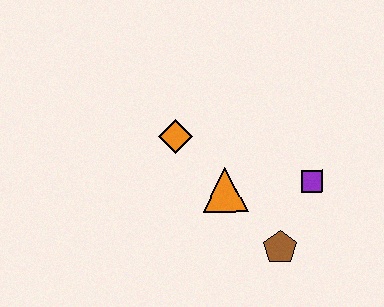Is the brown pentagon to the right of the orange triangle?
Yes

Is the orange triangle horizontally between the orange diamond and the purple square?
Yes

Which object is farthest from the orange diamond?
The brown pentagon is farthest from the orange diamond.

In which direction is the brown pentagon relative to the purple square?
The brown pentagon is below the purple square.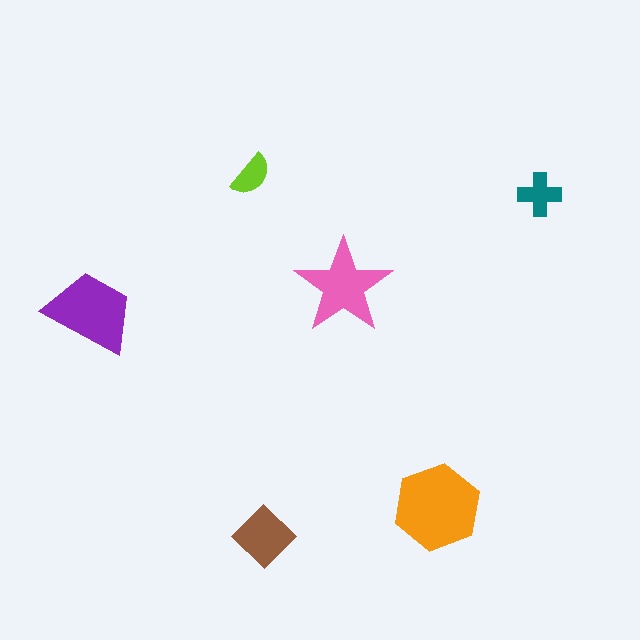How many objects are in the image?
There are 6 objects in the image.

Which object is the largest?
The orange hexagon.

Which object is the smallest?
The lime semicircle.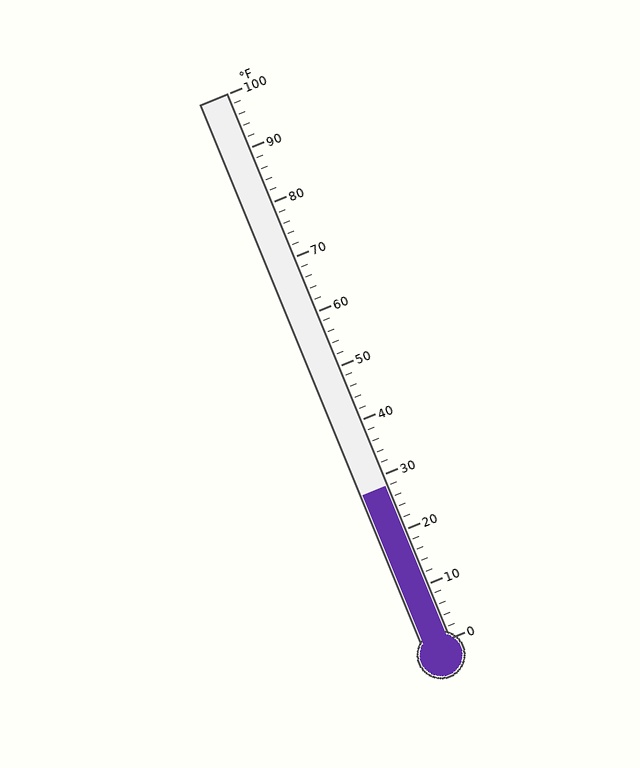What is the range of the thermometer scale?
The thermometer scale ranges from 0°F to 100°F.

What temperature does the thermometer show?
The thermometer shows approximately 28°F.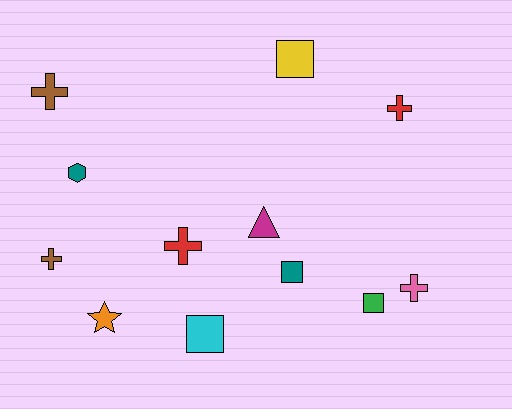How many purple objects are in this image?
There are no purple objects.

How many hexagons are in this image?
There is 1 hexagon.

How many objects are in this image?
There are 12 objects.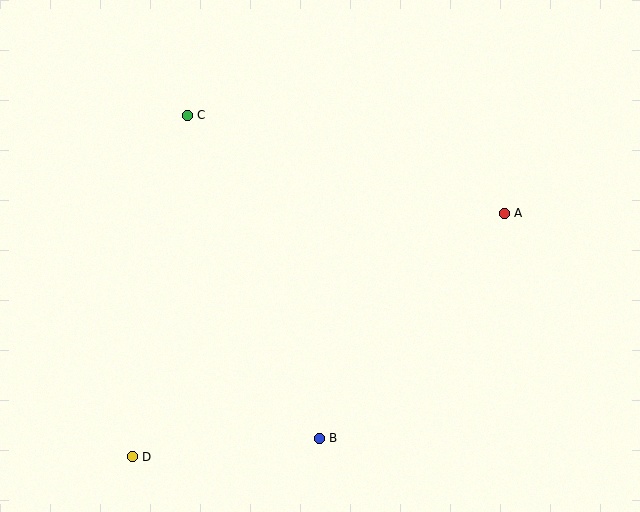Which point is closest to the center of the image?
Point B at (319, 438) is closest to the center.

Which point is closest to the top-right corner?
Point A is closest to the top-right corner.